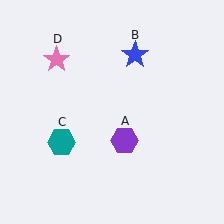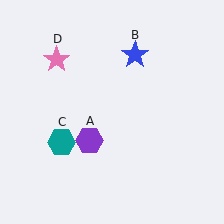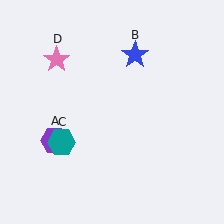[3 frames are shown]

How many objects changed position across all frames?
1 object changed position: purple hexagon (object A).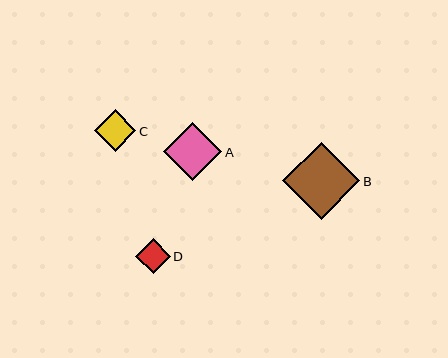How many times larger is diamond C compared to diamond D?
Diamond C is approximately 1.2 times the size of diamond D.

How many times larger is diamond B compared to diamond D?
Diamond B is approximately 2.2 times the size of diamond D.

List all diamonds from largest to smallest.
From largest to smallest: B, A, C, D.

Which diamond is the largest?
Diamond B is the largest with a size of approximately 77 pixels.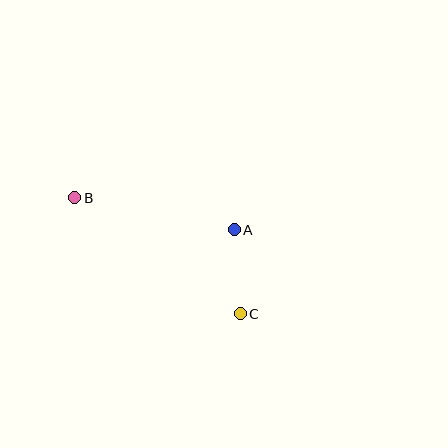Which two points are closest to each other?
Points A and C are closest to each other.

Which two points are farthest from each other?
Points B and C are farthest from each other.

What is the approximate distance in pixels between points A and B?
The distance between A and B is approximately 162 pixels.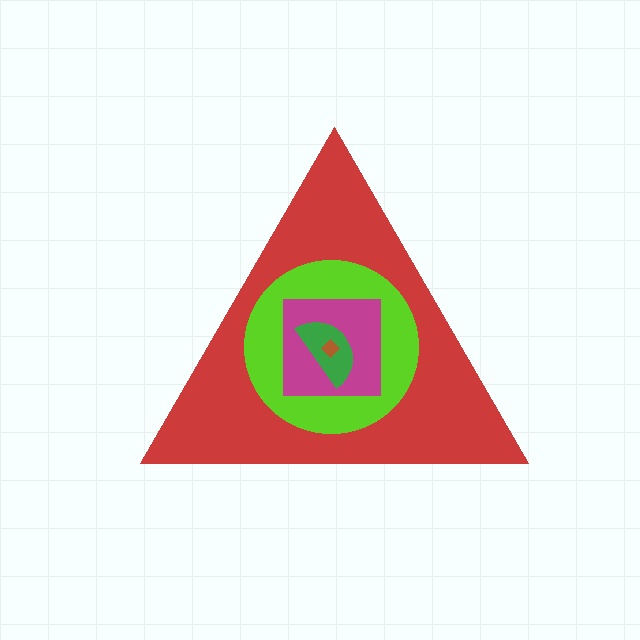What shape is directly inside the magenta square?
The green semicircle.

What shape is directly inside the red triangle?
The lime circle.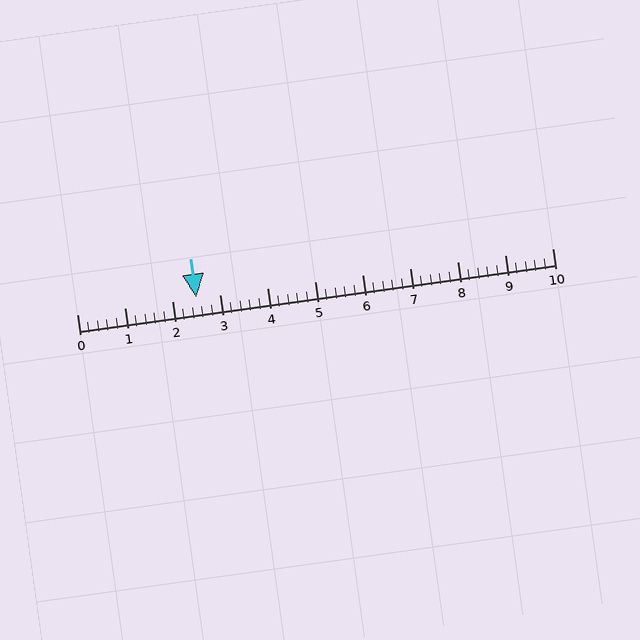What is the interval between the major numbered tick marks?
The major tick marks are spaced 1 units apart.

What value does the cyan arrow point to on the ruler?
The cyan arrow points to approximately 2.5.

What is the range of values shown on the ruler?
The ruler shows values from 0 to 10.